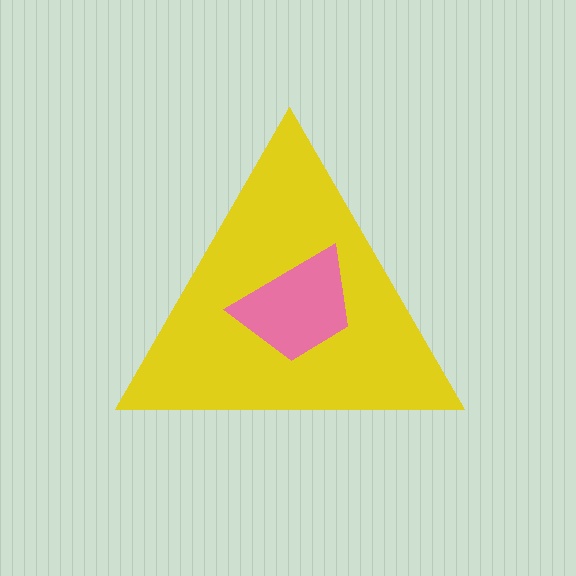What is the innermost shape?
The pink trapezoid.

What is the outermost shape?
The yellow triangle.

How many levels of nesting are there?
2.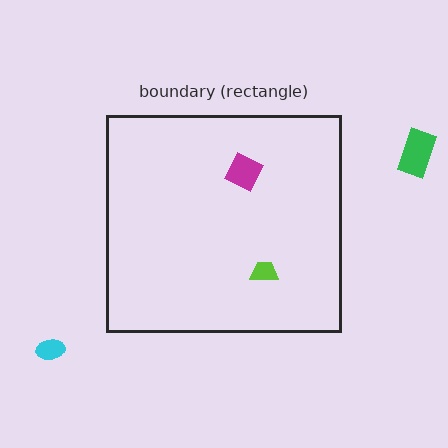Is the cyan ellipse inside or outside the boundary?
Outside.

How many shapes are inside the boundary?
2 inside, 2 outside.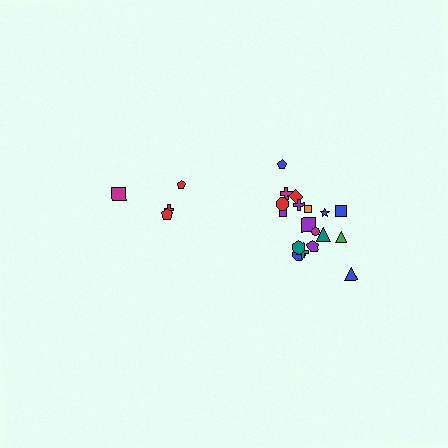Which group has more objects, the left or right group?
The right group.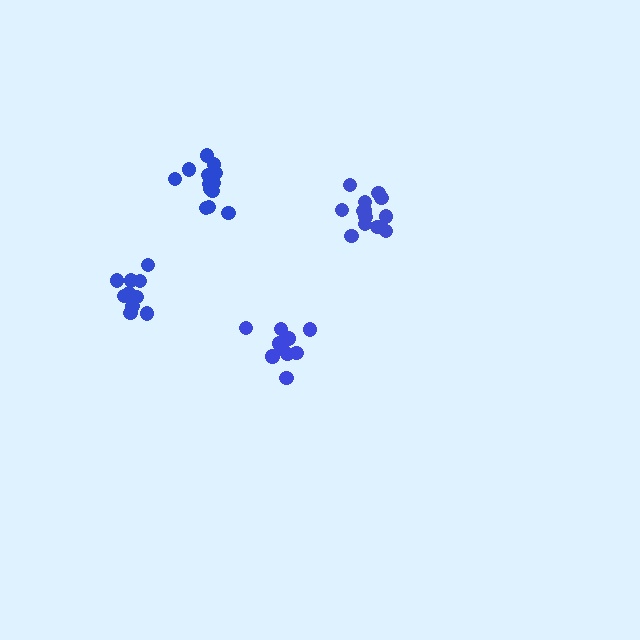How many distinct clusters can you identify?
There are 4 distinct clusters.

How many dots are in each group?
Group 1: 10 dots, Group 2: 14 dots, Group 3: 10 dots, Group 4: 13 dots (47 total).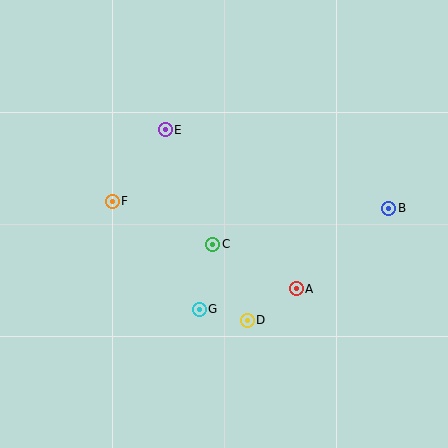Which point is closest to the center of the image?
Point C at (213, 244) is closest to the center.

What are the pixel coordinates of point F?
Point F is at (112, 201).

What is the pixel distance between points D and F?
The distance between D and F is 179 pixels.